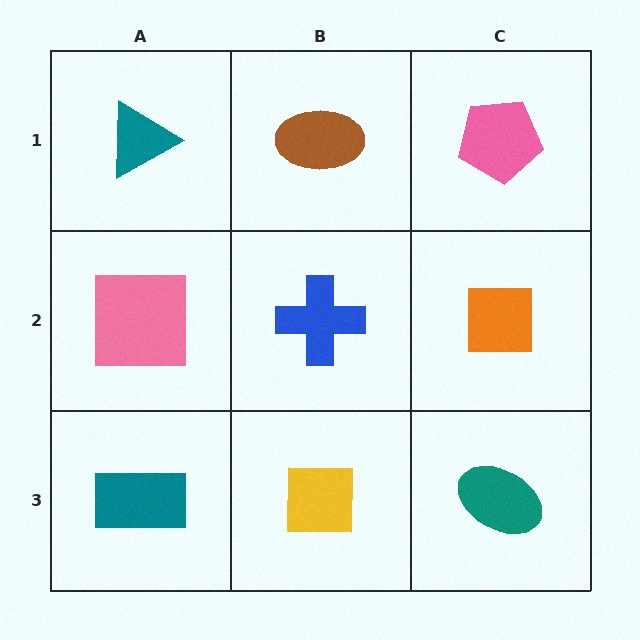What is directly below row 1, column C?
An orange square.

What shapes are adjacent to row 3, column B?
A blue cross (row 2, column B), a teal rectangle (row 3, column A), a teal ellipse (row 3, column C).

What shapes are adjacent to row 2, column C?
A pink pentagon (row 1, column C), a teal ellipse (row 3, column C), a blue cross (row 2, column B).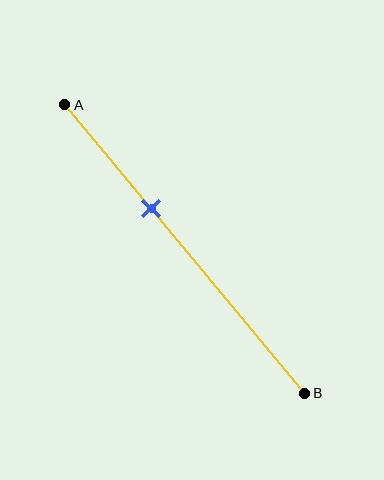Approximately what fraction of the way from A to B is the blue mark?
The blue mark is approximately 35% of the way from A to B.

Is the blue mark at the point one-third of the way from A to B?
Yes, the mark is approximately at the one-third point.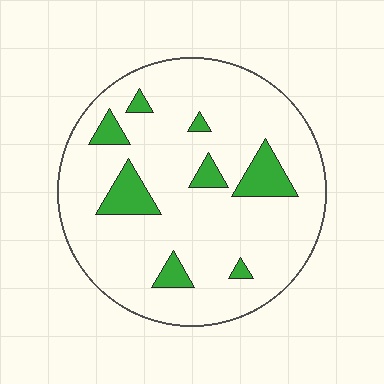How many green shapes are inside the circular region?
8.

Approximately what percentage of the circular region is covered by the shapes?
Approximately 15%.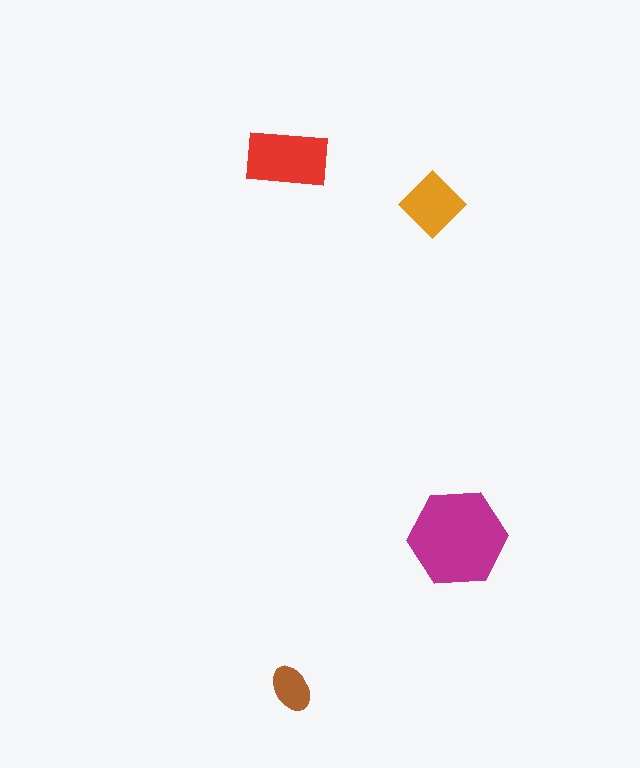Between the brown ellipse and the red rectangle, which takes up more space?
The red rectangle.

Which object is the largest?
The magenta hexagon.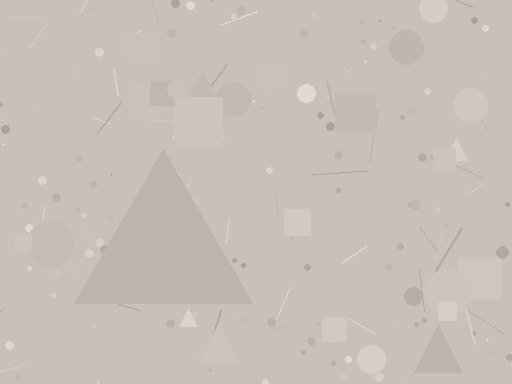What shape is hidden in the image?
A triangle is hidden in the image.